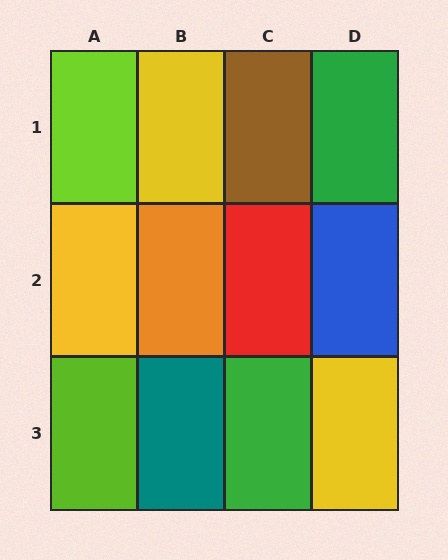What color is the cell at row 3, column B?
Teal.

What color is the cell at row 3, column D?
Yellow.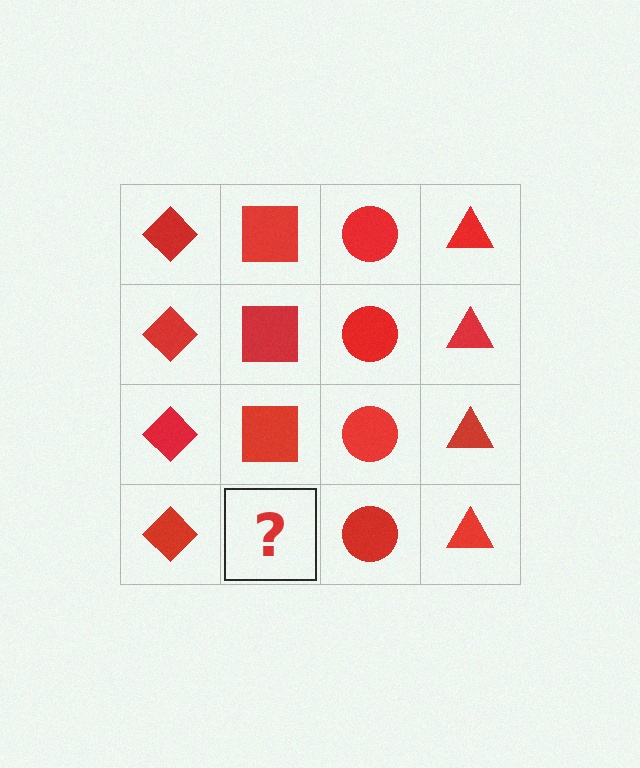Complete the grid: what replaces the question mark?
The question mark should be replaced with a red square.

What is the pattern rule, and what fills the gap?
The rule is that each column has a consistent shape. The gap should be filled with a red square.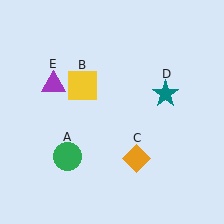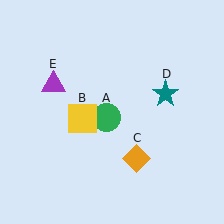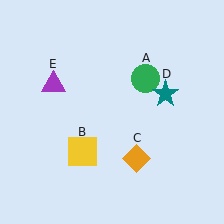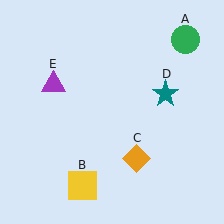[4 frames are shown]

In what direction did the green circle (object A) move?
The green circle (object A) moved up and to the right.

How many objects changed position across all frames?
2 objects changed position: green circle (object A), yellow square (object B).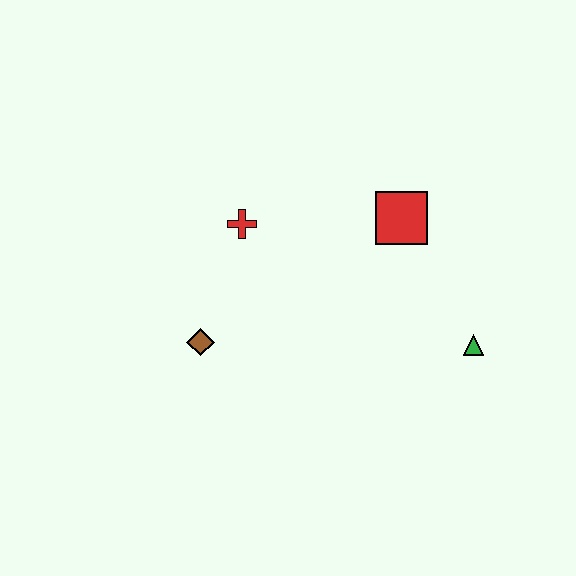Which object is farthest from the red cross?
The green triangle is farthest from the red cross.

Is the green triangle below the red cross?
Yes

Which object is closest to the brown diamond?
The red cross is closest to the brown diamond.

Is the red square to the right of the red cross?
Yes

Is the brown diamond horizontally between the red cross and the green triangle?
No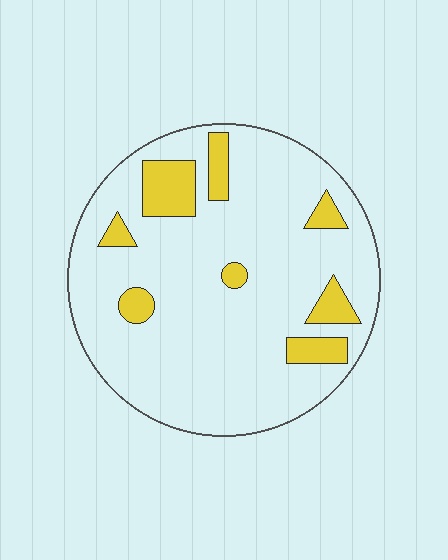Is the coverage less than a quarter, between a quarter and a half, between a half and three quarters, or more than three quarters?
Less than a quarter.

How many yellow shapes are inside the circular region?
8.